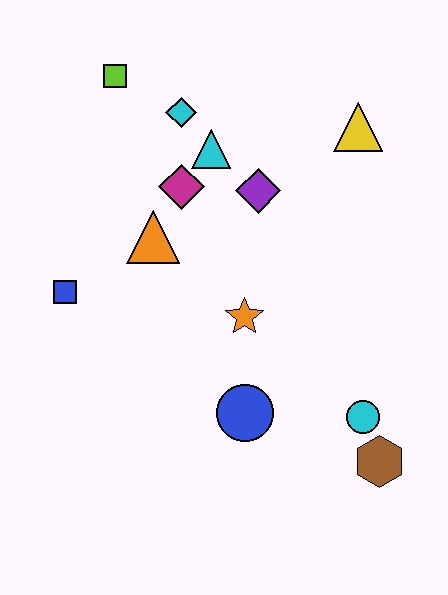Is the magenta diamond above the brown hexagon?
Yes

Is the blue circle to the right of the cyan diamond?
Yes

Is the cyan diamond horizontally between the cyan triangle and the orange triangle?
Yes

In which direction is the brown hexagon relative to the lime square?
The brown hexagon is below the lime square.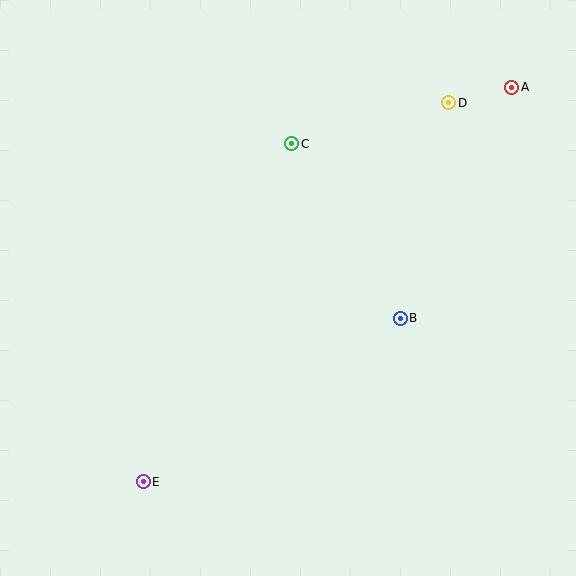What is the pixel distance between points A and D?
The distance between A and D is 65 pixels.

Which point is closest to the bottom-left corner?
Point E is closest to the bottom-left corner.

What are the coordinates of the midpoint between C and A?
The midpoint between C and A is at (402, 115).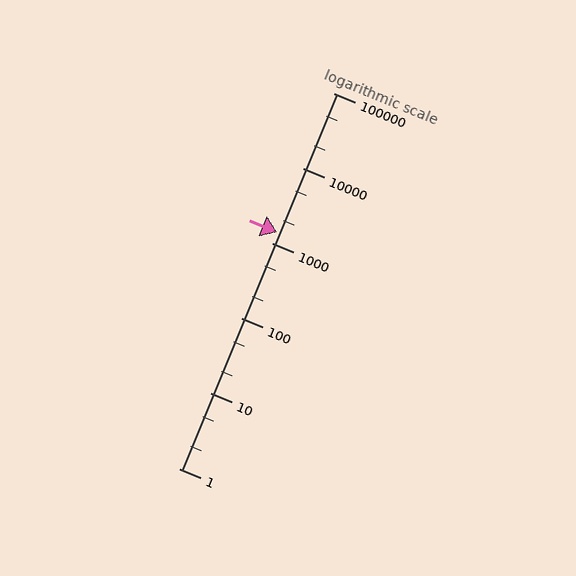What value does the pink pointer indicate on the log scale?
The pointer indicates approximately 1400.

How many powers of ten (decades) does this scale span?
The scale spans 5 decades, from 1 to 100000.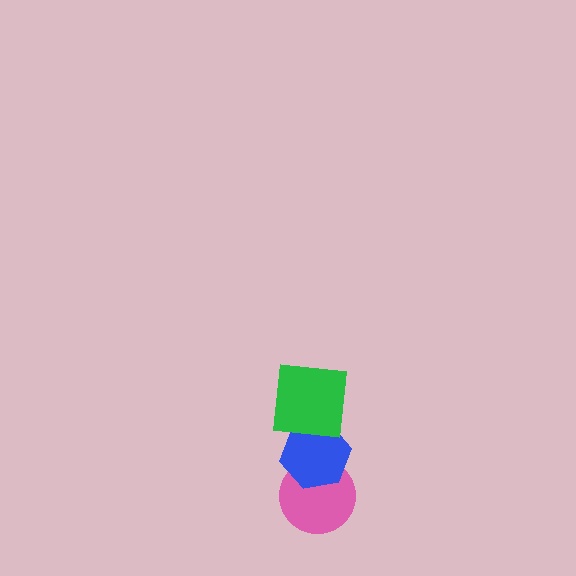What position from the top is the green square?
The green square is 1st from the top.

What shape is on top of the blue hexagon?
The green square is on top of the blue hexagon.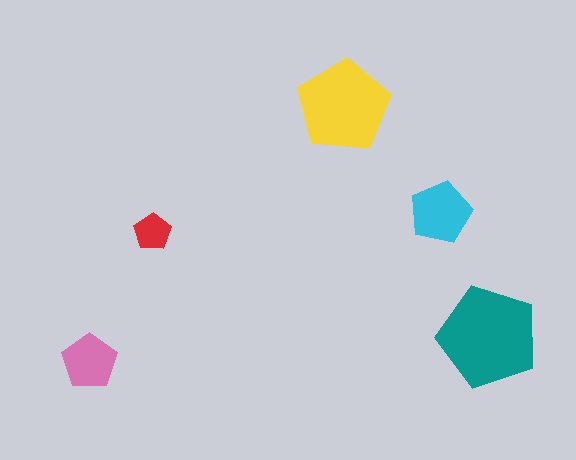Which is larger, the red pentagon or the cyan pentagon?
The cyan one.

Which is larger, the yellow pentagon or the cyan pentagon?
The yellow one.